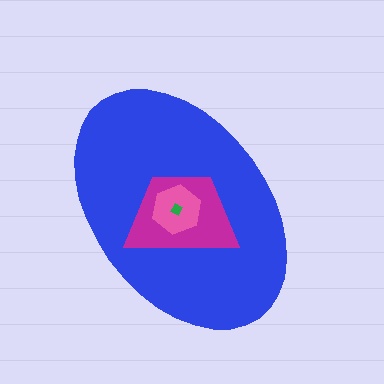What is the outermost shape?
The blue ellipse.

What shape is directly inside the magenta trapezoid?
The pink hexagon.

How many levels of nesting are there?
4.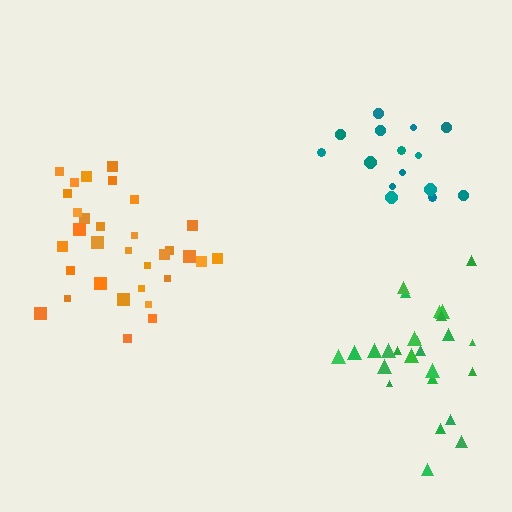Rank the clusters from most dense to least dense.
green, orange, teal.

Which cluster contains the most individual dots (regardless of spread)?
Orange (32).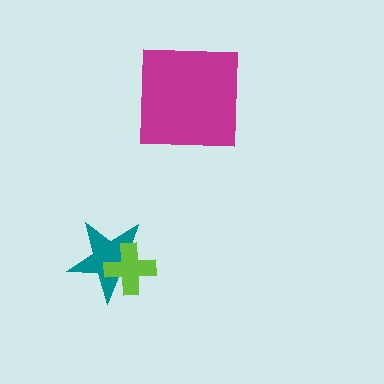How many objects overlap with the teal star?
1 object overlaps with the teal star.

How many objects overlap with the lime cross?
1 object overlaps with the lime cross.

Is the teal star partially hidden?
Yes, it is partially covered by another shape.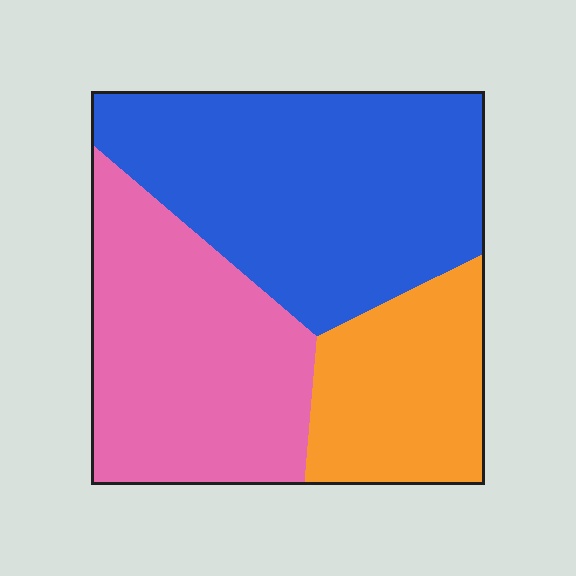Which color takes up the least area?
Orange, at roughly 20%.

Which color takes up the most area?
Blue, at roughly 45%.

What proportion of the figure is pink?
Pink covers 35% of the figure.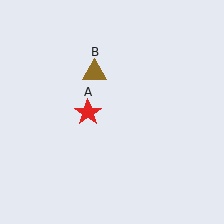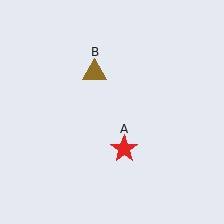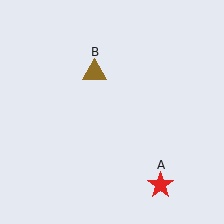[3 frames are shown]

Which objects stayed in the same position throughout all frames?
Brown triangle (object B) remained stationary.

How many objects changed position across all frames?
1 object changed position: red star (object A).